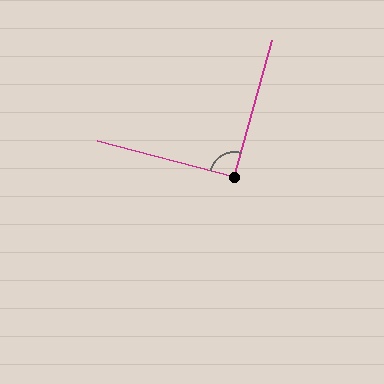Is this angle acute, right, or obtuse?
It is approximately a right angle.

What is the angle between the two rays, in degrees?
Approximately 91 degrees.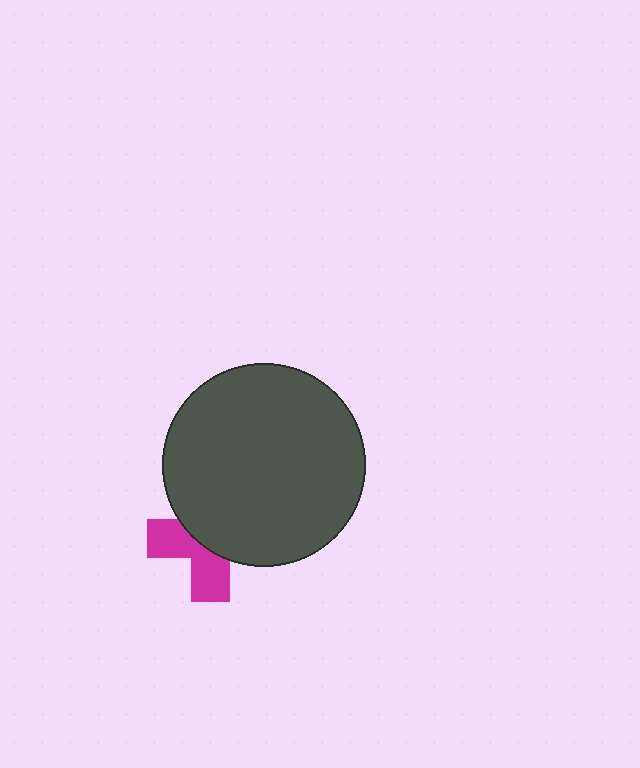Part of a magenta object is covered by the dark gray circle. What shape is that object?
It is a cross.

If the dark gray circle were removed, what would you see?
You would see the complete magenta cross.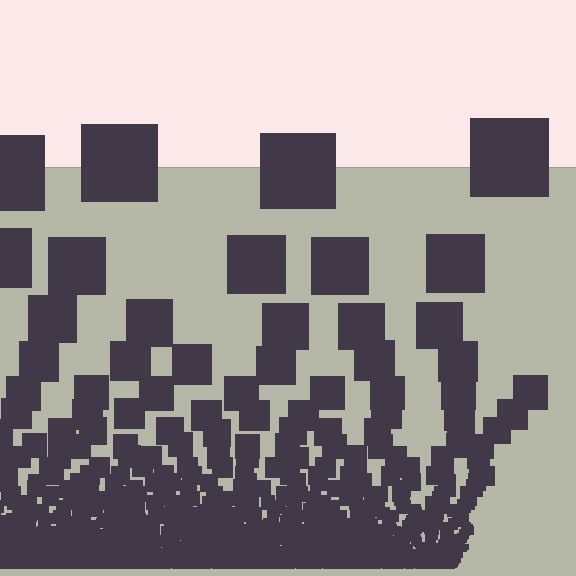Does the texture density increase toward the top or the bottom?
Density increases toward the bottom.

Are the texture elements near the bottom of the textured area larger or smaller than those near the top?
Smaller. The gradient is inverted — elements near the bottom are smaller and denser.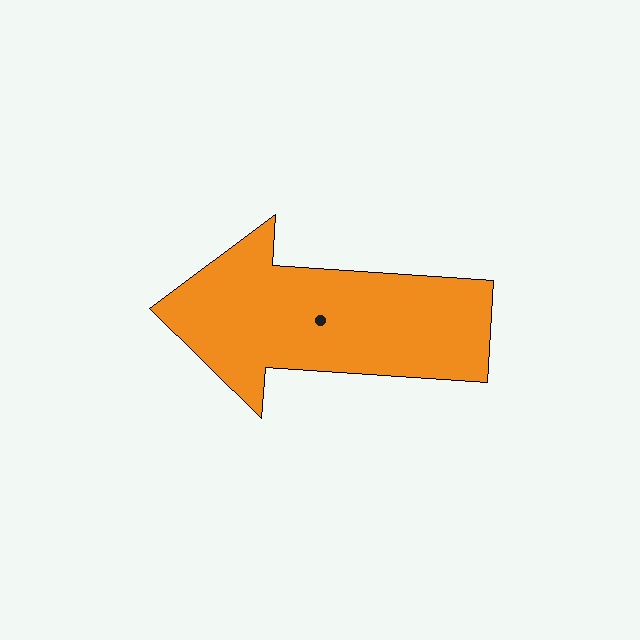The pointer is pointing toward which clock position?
Roughly 9 o'clock.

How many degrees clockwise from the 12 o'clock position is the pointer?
Approximately 274 degrees.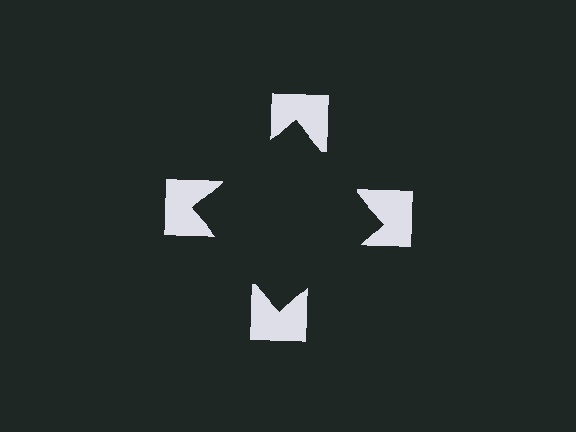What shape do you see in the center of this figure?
An illusory square — its edges are inferred from the aligned wedge cuts in the notched squares, not physically drawn.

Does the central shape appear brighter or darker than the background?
It typically appears slightly darker than the background, even though no actual brightness change is drawn.